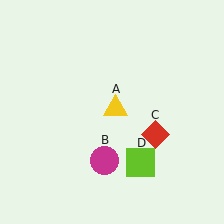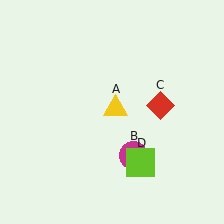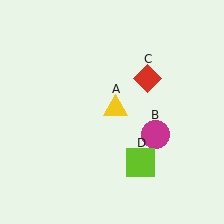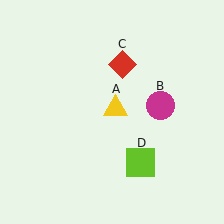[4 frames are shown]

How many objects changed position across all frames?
2 objects changed position: magenta circle (object B), red diamond (object C).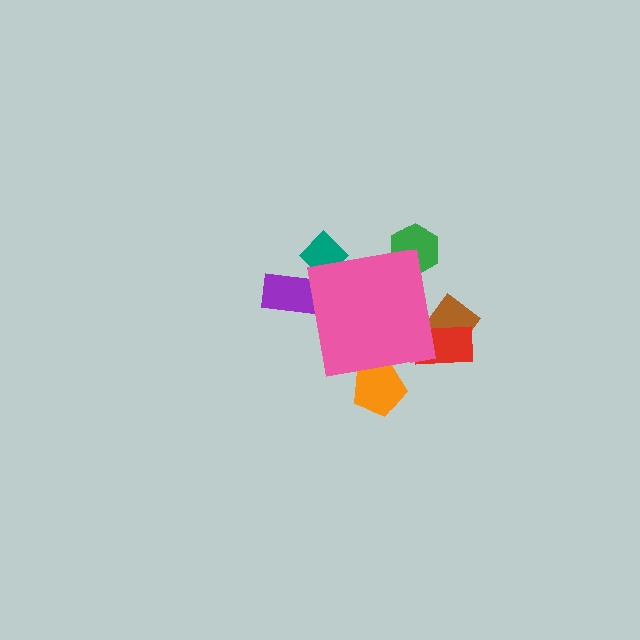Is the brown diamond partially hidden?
Yes, the brown diamond is partially hidden behind the pink square.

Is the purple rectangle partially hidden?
Yes, the purple rectangle is partially hidden behind the pink square.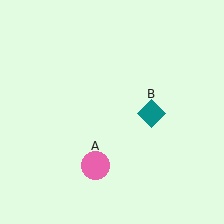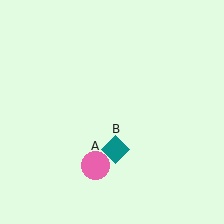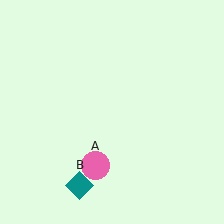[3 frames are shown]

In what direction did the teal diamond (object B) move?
The teal diamond (object B) moved down and to the left.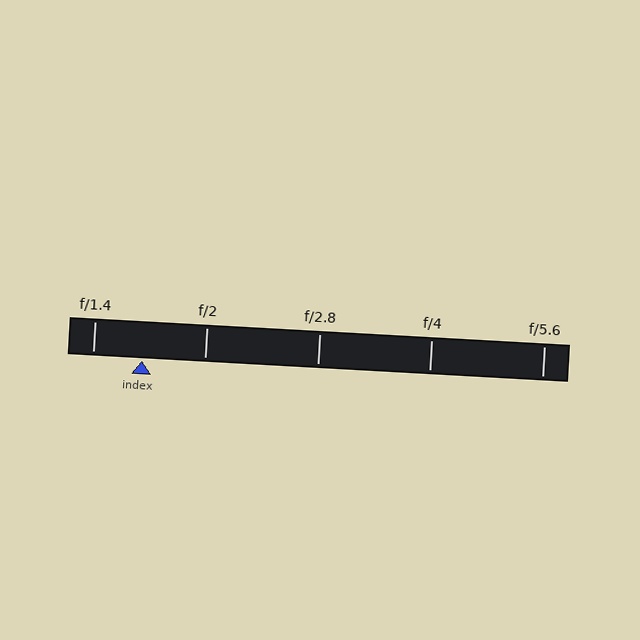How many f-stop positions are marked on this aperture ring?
There are 5 f-stop positions marked.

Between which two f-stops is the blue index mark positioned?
The index mark is between f/1.4 and f/2.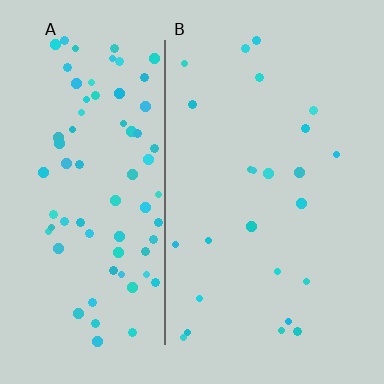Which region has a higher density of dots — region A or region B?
A (the left).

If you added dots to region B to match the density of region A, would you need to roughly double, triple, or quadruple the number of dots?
Approximately triple.